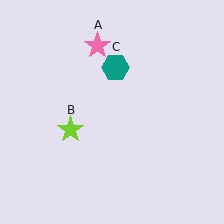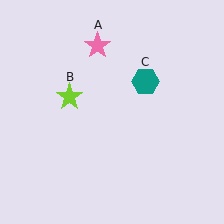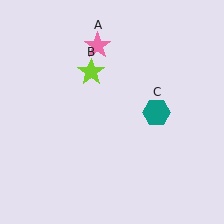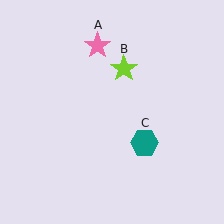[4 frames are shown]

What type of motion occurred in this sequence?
The lime star (object B), teal hexagon (object C) rotated clockwise around the center of the scene.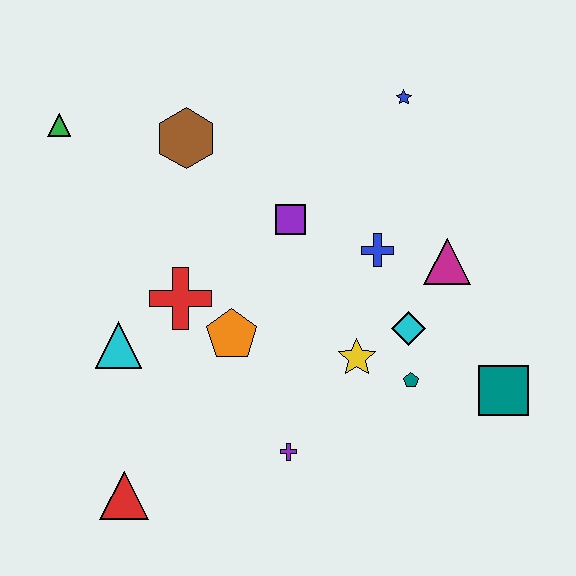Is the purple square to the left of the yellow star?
Yes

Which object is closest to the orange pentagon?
The red cross is closest to the orange pentagon.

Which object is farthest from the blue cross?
The red triangle is farthest from the blue cross.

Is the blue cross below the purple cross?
No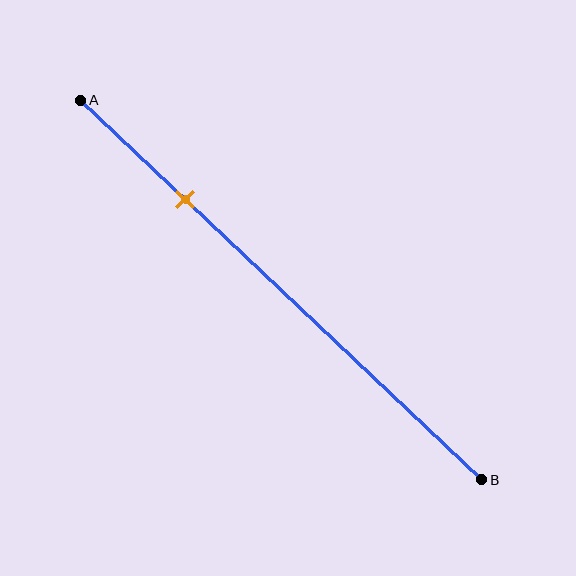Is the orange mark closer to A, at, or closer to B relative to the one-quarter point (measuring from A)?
The orange mark is approximately at the one-quarter point of segment AB.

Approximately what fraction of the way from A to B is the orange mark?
The orange mark is approximately 25% of the way from A to B.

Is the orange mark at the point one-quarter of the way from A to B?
Yes, the mark is approximately at the one-quarter point.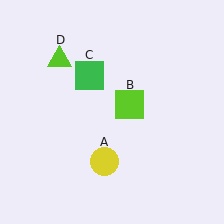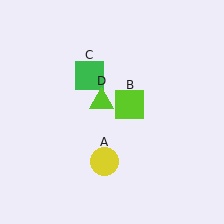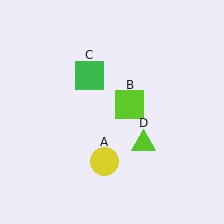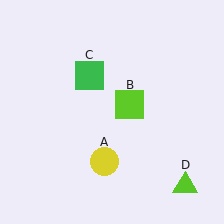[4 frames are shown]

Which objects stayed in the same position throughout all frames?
Yellow circle (object A) and lime square (object B) and green square (object C) remained stationary.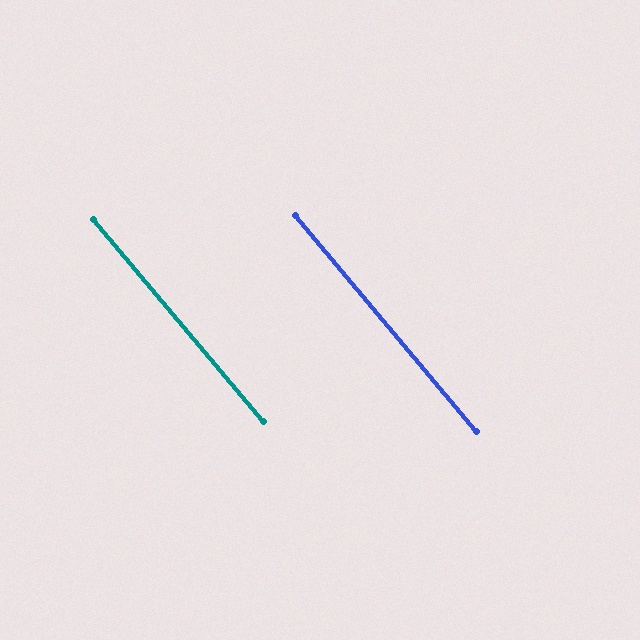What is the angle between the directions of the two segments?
Approximately 0 degrees.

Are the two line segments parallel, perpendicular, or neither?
Parallel — their directions differ by only 0.2°.